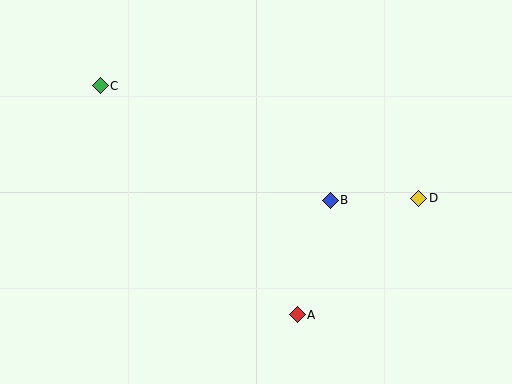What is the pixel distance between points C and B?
The distance between C and B is 257 pixels.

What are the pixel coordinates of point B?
Point B is at (330, 200).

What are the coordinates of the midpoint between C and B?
The midpoint between C and B is at (215, 143).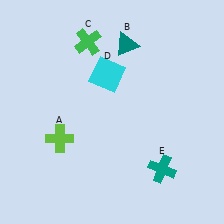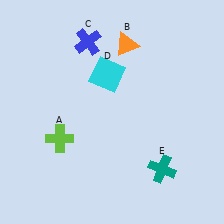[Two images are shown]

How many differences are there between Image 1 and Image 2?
There are 2 differences between the two images.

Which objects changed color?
B changed from teal to orange. C changed from green to blue.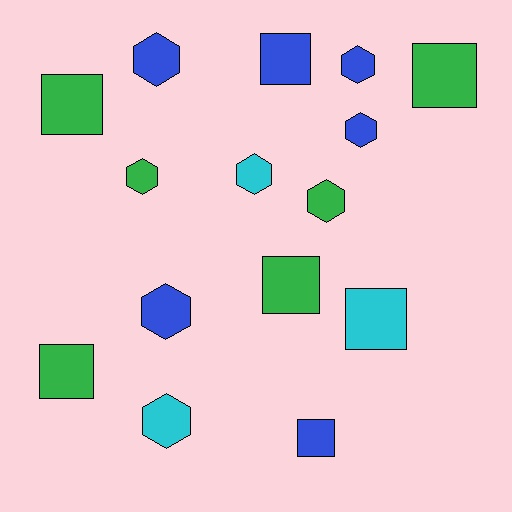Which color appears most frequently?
Green, with 6 objects.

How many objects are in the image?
There are 15 objects.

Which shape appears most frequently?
Hexagon, with 8 objects.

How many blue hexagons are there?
There are 4 blue hexagons.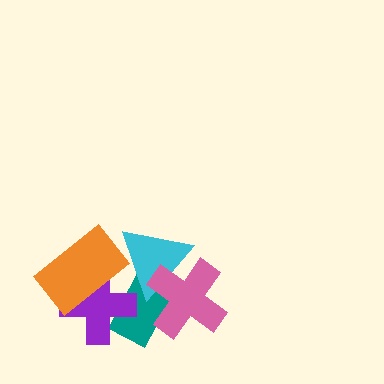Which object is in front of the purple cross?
The orange rectangle is in front of the purple cross.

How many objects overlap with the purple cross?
2 objects overlap with the purple cross.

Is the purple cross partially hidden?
Yes, it is partially covered by another shape.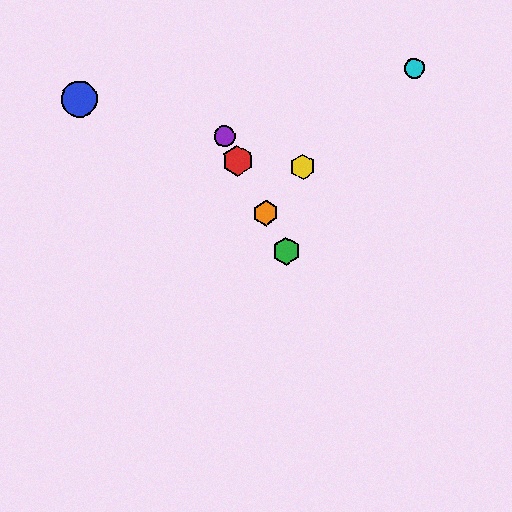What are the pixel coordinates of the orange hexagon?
The orange hexagon is at (266, 213).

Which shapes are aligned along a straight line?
The red hexagon, the green hexagon, the purple circle, the orange hexagon are aligned along a straight line.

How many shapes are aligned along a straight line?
4 shapes (the red hexagon, the green hexagon, the purple circle, the orange hexagon) are aligned along a straight line.